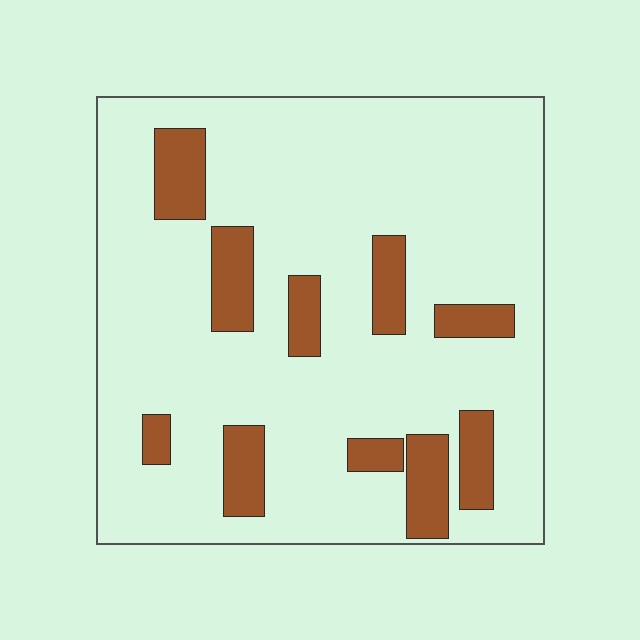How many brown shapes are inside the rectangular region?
10.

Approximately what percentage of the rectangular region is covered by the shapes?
Approximately 15%.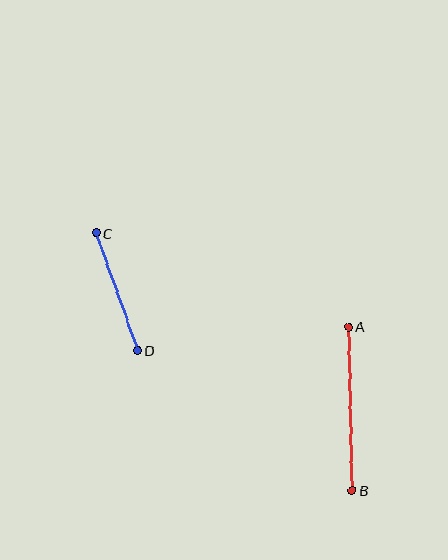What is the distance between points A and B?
The distance is approximately 164 pixels.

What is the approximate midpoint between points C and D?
The midpoint is at approximately (117, 292) pixels.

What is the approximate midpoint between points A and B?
The midpoint is at approximately (350, 409) pixels.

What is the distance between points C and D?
The distance is approximately 124 pixels.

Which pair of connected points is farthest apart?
Points A and B are farthest apart.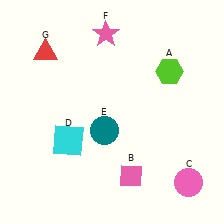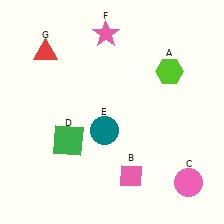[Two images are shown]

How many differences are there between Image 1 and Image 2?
There is 1 difference between the two images.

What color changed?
The square (D) changed from cyan in Image 1 to green in Image 2.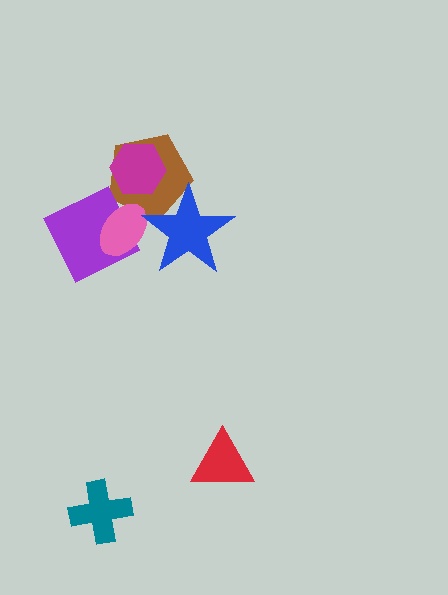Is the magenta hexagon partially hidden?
No, no other shape covers it.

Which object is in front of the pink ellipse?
The blue star is in front of the pink ellipse.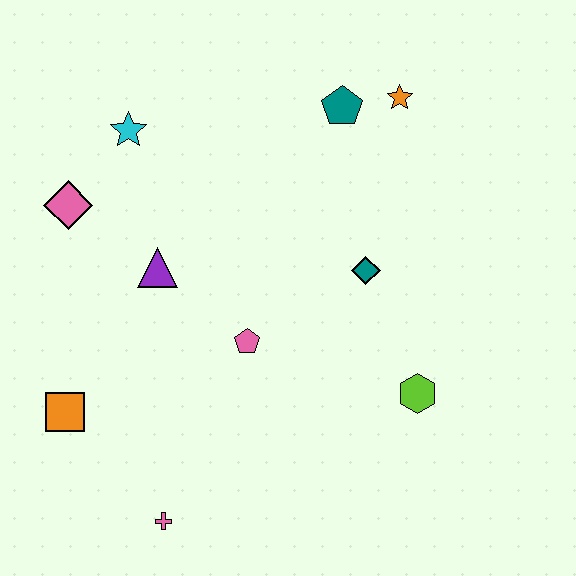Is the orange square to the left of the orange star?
Yes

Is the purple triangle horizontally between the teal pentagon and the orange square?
Yes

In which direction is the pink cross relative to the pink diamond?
The pink cross is below the pink diamond.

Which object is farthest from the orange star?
The pink cross is farthest from the orange star.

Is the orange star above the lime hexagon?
Yes